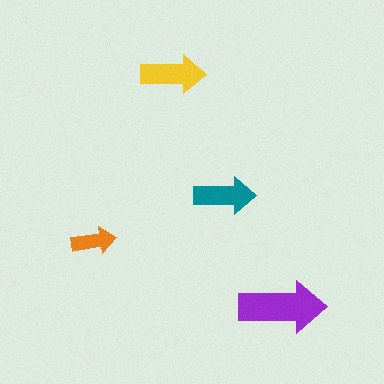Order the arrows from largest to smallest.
the purple one, the yellow one, the teal one, the orange one.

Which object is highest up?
The yellow arrow is topmost.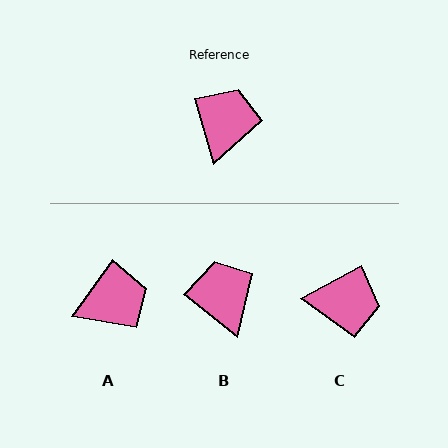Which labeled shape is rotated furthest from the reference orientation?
C, about 78 degrees away.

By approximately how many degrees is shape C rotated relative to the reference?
Approximately 78 degrees clockwise.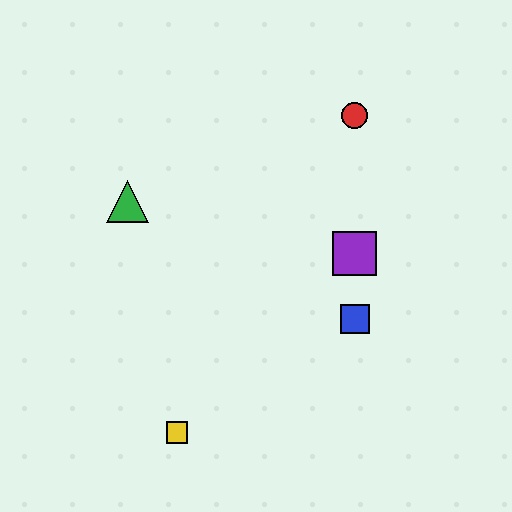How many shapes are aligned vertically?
3 shapes (the red circle, the blue square, the purple square) are aligned vertically.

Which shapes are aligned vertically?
The red circle, the blue square, the purple square are aligned vertically.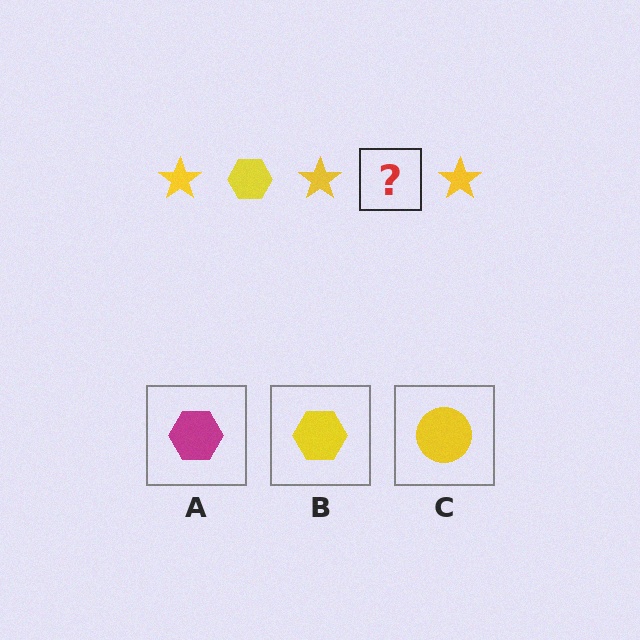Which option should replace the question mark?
Option B.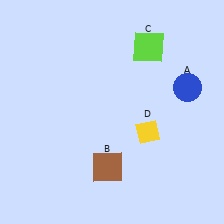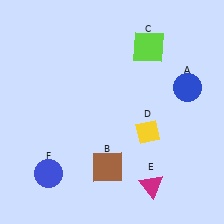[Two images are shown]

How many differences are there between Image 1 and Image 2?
There are 2 differences between the two images.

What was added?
A magenta triangle (E), a blue circle (F) were added in Image 2.